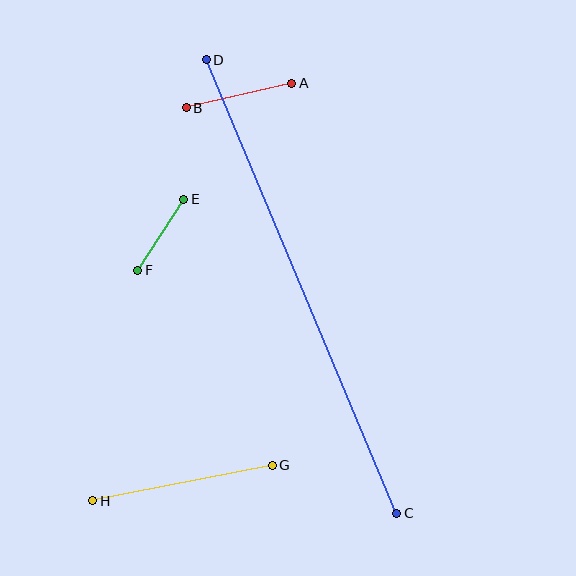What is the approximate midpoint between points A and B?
The midpoint is at approximately (239, 95) pixels.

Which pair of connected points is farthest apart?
Points C and D are farthest apart.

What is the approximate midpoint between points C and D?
The midpoint is at approximately (302, 287) pixels.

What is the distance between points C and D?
The distance is approximately 492 pixels.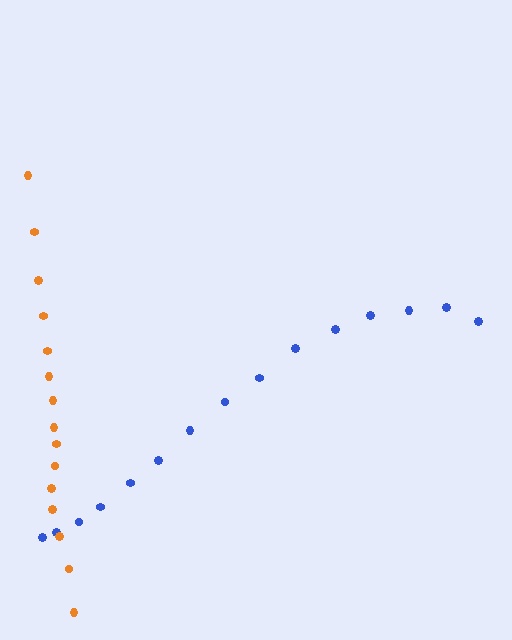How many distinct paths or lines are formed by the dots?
There are 2 distinct paths.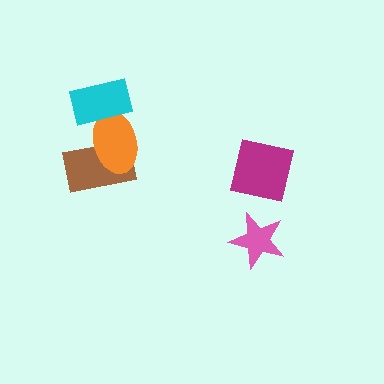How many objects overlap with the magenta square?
0 objects overlap with the magenta square.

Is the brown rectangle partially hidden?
Yes, it is partially covered by another shape.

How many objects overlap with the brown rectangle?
1 object overlaps with the brown rectangle.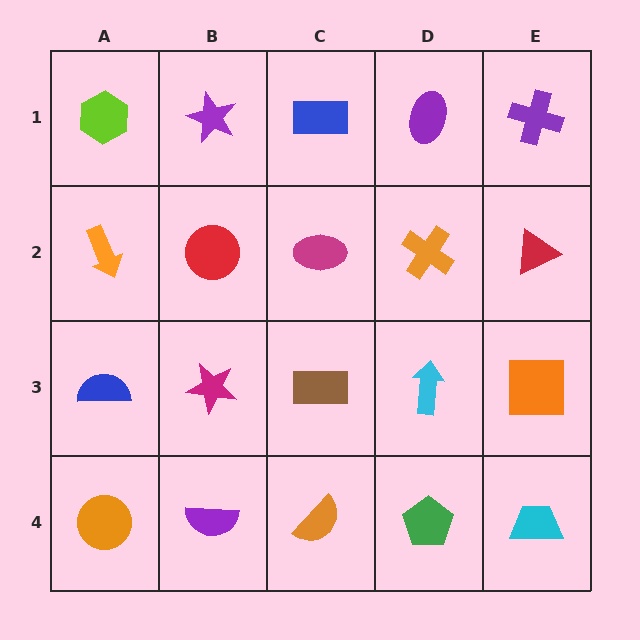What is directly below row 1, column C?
A magenta ellipse.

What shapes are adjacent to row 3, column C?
A magenta ellipse (row 2, column C), an orange semicircle (row 4, column C), a magenta star (row 3, column B), a cyan arrow (row 3, column D).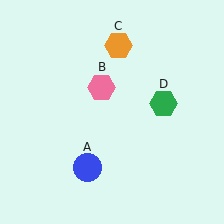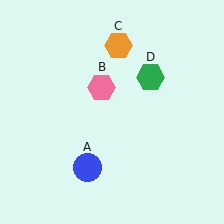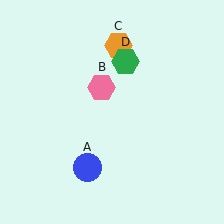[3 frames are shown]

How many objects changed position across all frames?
1 object changed position: green hexagon (object D).